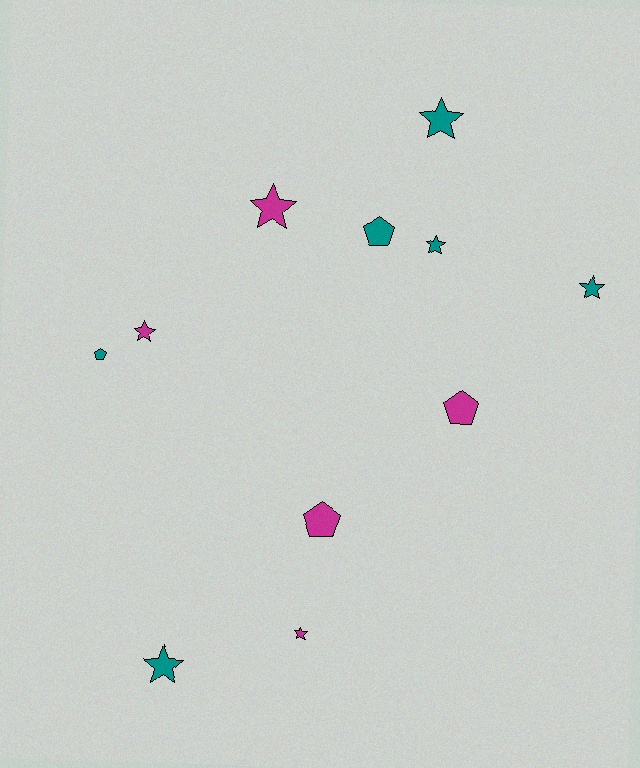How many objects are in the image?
There are 11 objects.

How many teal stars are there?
There are 4 teal stars.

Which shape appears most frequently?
Star, with 7 objects.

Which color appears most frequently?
Teal, with 6 objects.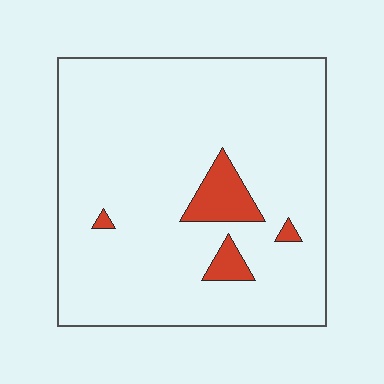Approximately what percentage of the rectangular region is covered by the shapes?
Approximately 5%.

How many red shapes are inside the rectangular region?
4.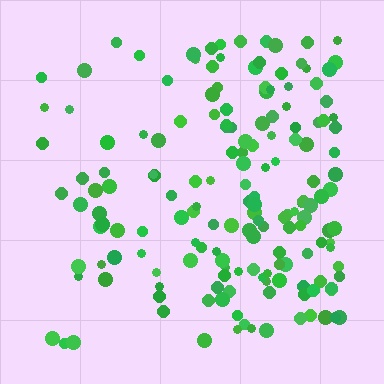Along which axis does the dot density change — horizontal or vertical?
Horizontal.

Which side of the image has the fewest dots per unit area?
The left.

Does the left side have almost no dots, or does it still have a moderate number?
Still a moderate number, just noticeably fewer than the right.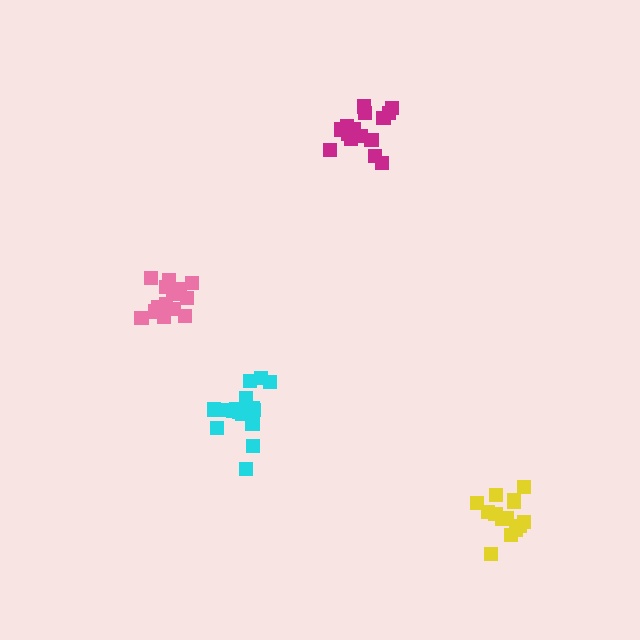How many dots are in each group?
Group 1: 19 dots, Group 2: 15 dots, Group 3: 16 dots, Group 4: 14 dots (64 total).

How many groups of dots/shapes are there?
There are 4 groups.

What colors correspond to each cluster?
The clusters are colored: cyan, magenta, pink, yellow.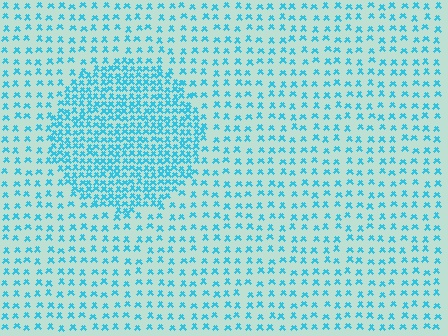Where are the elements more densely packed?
The elements are more densely packed inside the circle boundary.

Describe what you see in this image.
The image contains small cyan elements arranged at two different densities. A circle-shaped region is visible where the elements are more densely packed than the surrounding area.